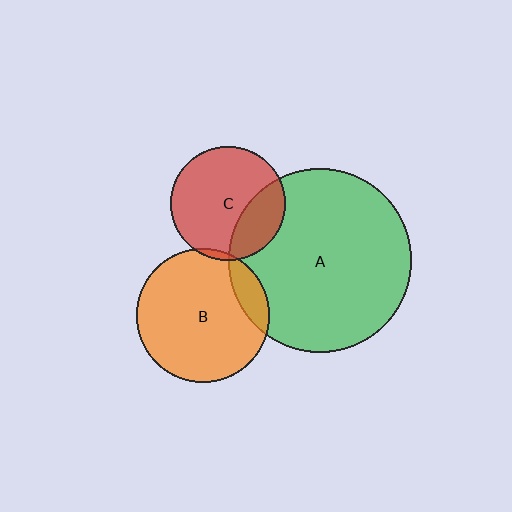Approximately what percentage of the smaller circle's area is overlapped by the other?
Approximately 25%.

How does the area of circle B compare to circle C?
Approximately 1.4 times.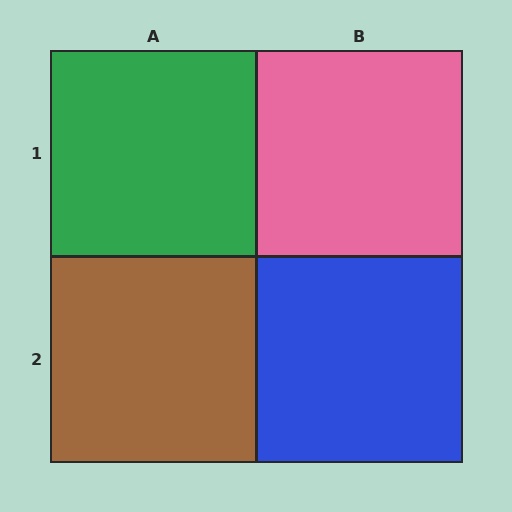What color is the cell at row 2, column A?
Brown.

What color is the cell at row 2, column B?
Blue.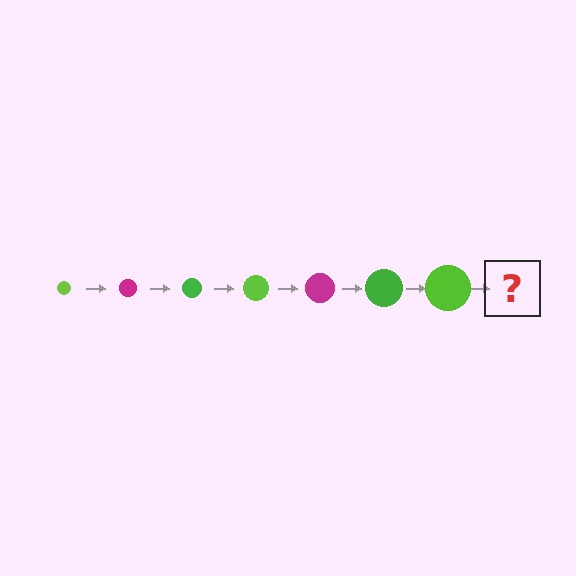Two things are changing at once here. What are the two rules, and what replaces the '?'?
The two rules are that the circle grows larger each step and the color cycles through lime, magenta, and green. The '?' should be a magenta circle, larger than the previous one.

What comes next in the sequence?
The next element should be a magenta circle, larger than the previous one.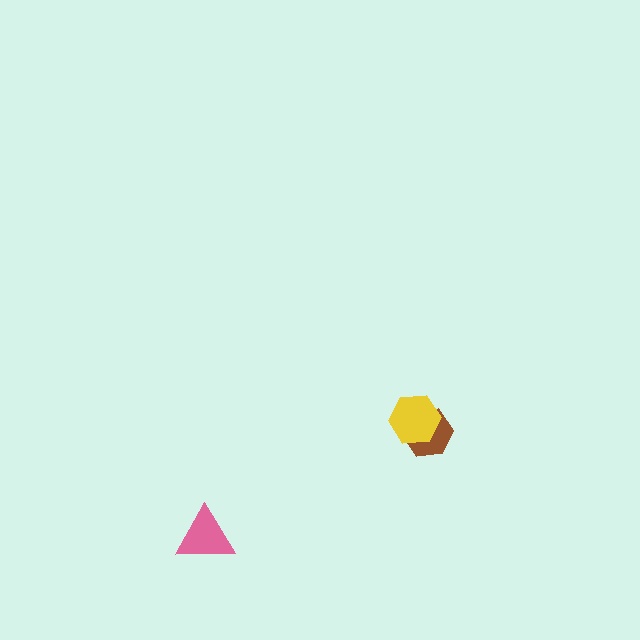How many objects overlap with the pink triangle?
0 objects overlap with the pink triangle.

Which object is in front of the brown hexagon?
The yellow hexagon is in front of the brown hexagon.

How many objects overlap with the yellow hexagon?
1 object overlaps with the yellow hexagon.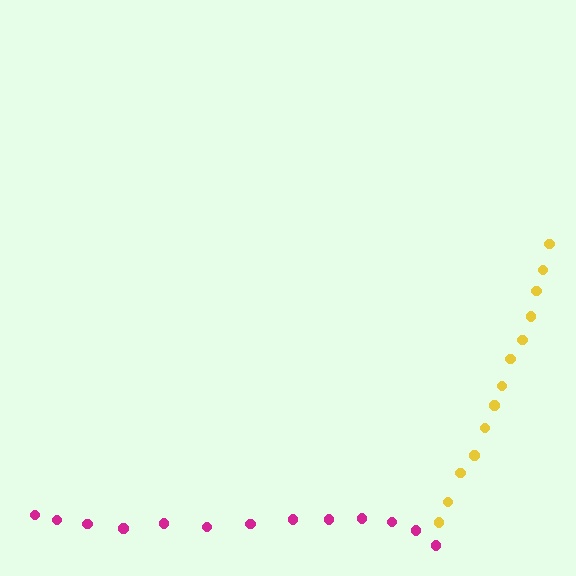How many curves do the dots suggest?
There are 2 distinct paths.